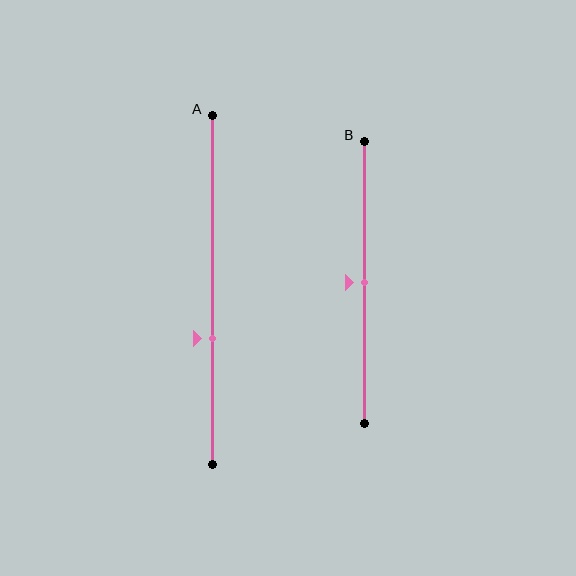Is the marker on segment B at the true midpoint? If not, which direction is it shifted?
Yes, the marker on segment B is at the true midpoint.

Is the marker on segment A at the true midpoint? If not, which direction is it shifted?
No, the marker on segment A is shifted downward by about 14% of the segment length.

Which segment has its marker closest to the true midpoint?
Segment B has its marker closest to the true midpoint.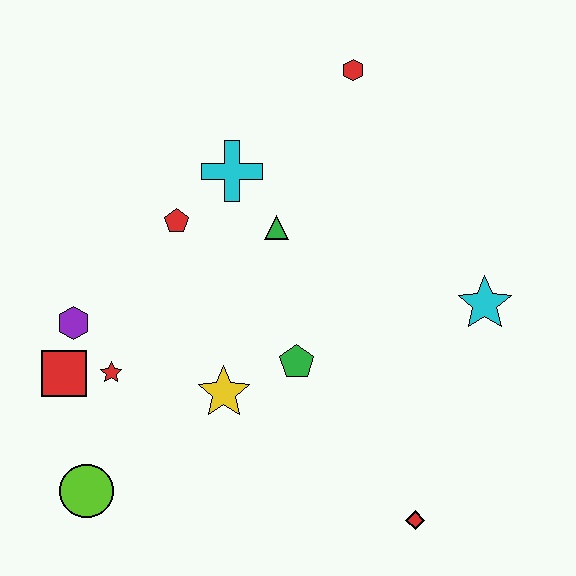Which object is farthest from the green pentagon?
The red hexagon is farthest from the green pentagon.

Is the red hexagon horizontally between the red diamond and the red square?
Yes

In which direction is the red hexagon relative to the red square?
The red hexagon is above the red square.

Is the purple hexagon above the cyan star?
No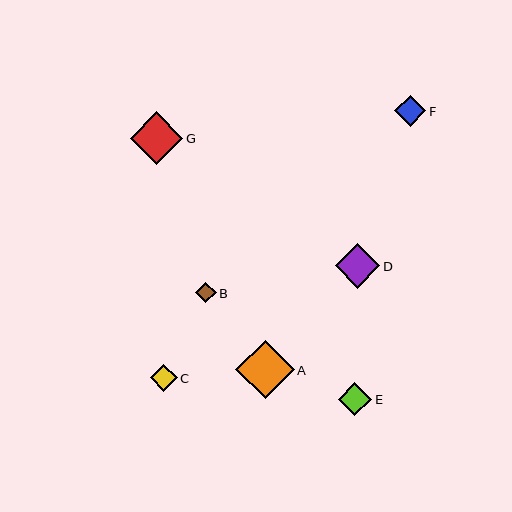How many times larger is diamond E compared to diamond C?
Diamond E is approximately 1.2 times the size of diamond C.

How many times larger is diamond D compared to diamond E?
Diamond D is approximately 1.3 times the size of diamond E.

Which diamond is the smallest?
Diamond B is the smallest with a size of approximately 20 pixels.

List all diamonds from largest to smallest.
From largest to smallest: A, G, D, E, F, C, B.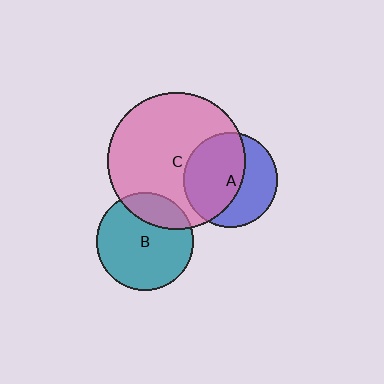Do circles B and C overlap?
Yes.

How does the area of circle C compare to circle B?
Approximately 2.0 times.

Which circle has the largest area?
Circle C (pink).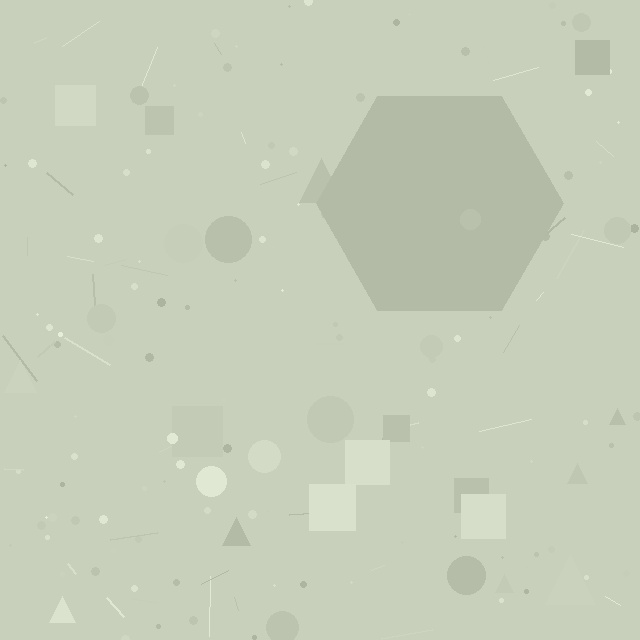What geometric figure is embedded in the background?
A hexagon is embedded in the background.